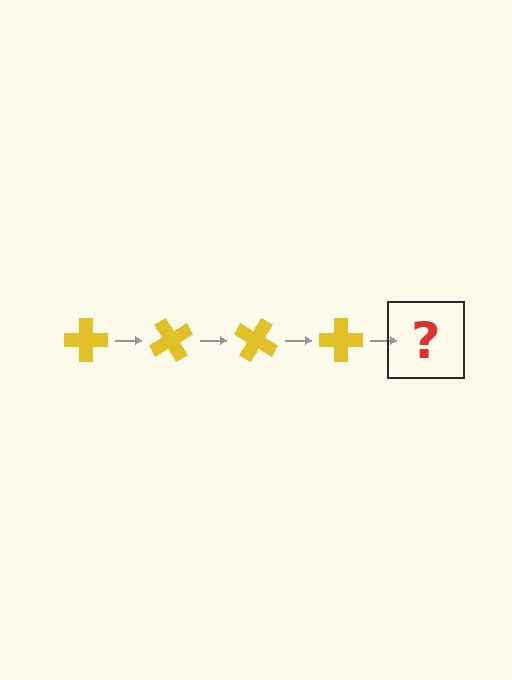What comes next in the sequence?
The next element should be a yellow cross rotated 240 degrees.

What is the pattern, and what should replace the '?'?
The pattern is that the cross rotates 60 degrees each step. The '?' should be a yellow cross rotated 240 degrees.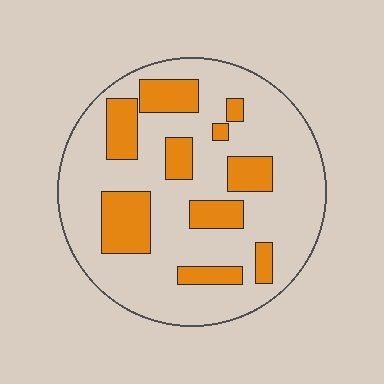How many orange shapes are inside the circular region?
10.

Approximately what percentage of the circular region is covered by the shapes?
Approximately 25%.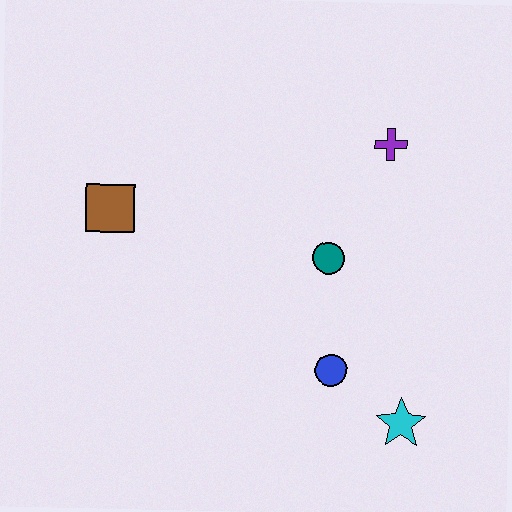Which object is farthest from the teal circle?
The brown square is farthest from the teal circle.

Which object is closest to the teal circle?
The blue circle is closest to the teal circle.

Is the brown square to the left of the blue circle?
Yes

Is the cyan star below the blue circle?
Yes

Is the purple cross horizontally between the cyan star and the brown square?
Yes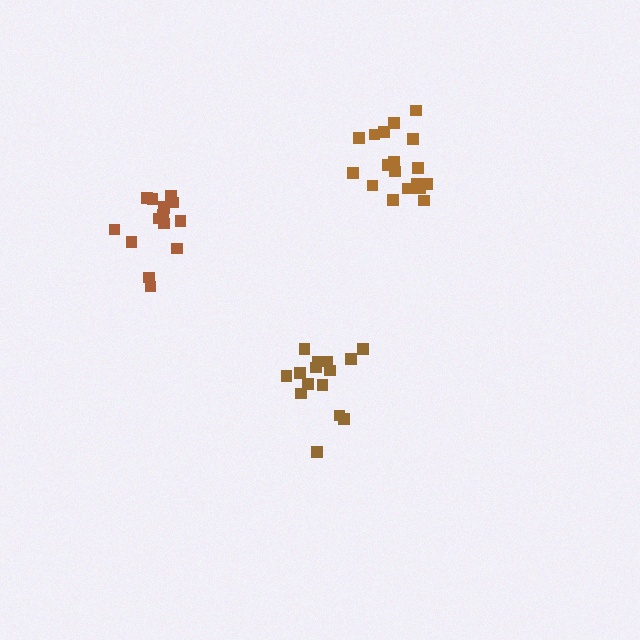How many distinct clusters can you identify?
There are 3 distinct clusters.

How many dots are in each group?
Group 1: 15 dots, Group 2: 18 dots, Group 3: 15 dots (48 total).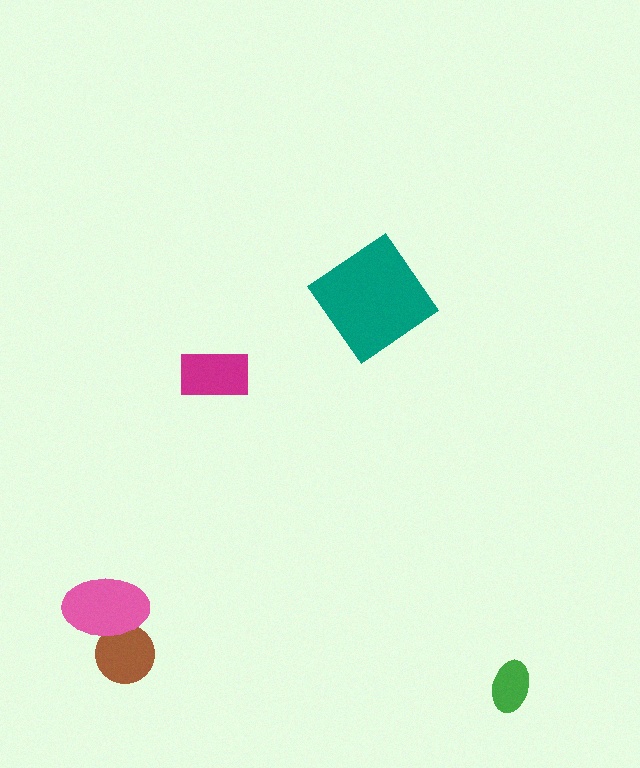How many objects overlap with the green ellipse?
0 objects overlap with the green ellipse.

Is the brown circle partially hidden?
Yes, it is partially covered by another shape.